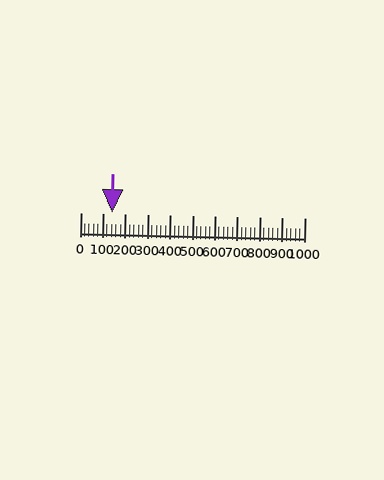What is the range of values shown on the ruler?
The ruler shows values from 0 to 1000.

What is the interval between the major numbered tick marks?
The major tick marks are spaced 100 units apart.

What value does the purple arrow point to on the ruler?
The purple arrow points to approximately 140.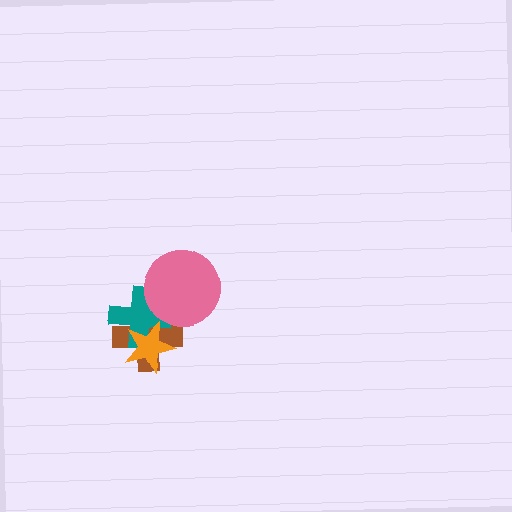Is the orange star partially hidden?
No, no other shape covers it.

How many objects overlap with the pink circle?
2 objects overlap with the pink circle.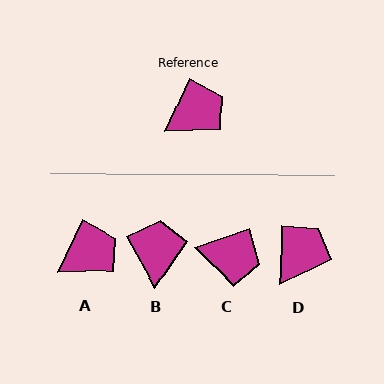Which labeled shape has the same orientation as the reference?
A.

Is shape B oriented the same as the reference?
No, it is off by about 54 degrees.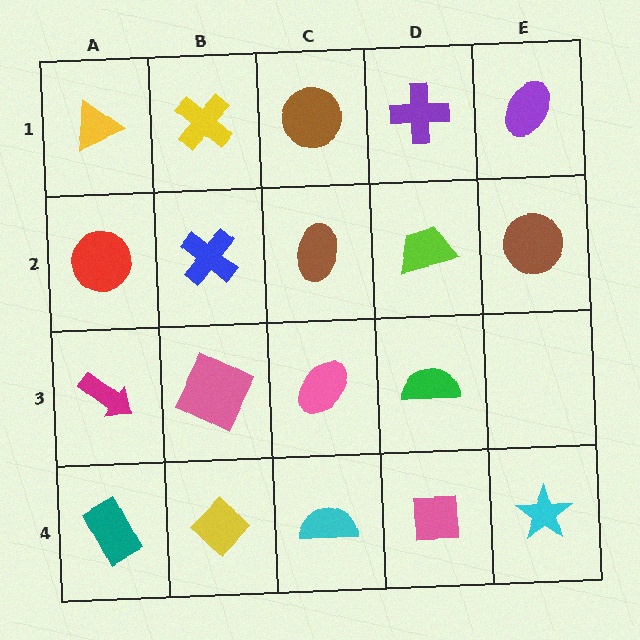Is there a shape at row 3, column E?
No, that cell is empty.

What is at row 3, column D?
A green semicircle.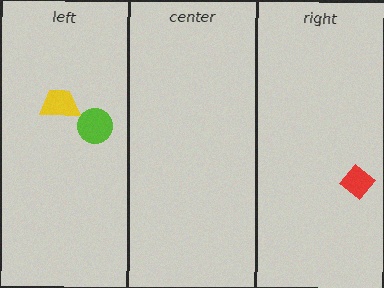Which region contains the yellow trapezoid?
The left region.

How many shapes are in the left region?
2.